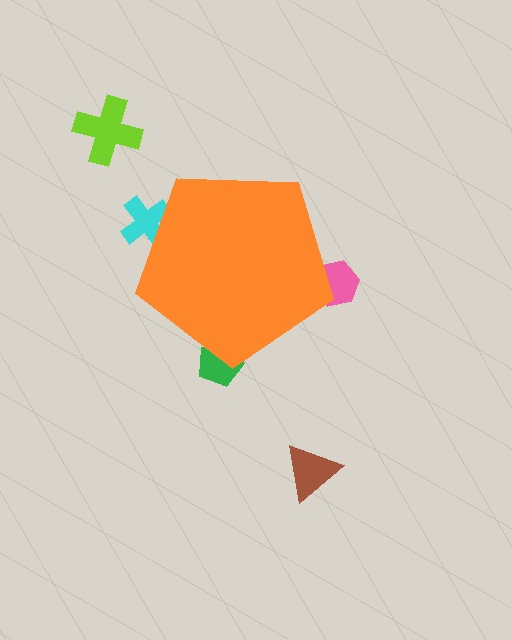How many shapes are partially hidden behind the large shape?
3 shapes are partially hidden.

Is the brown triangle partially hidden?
No, the brown triangle is fully visible.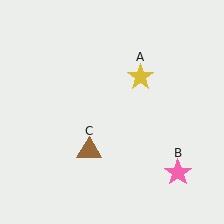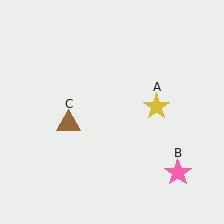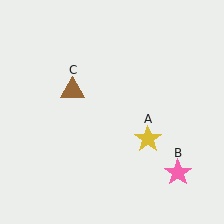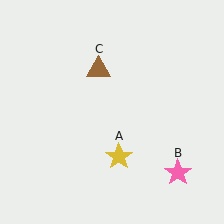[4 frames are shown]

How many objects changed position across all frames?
2 objects changed position: yellow star (object A), brown triangle (object C).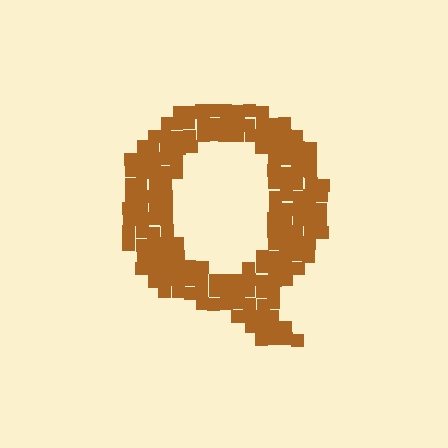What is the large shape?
The large shape is the letter Q.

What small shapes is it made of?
It is made of small squares.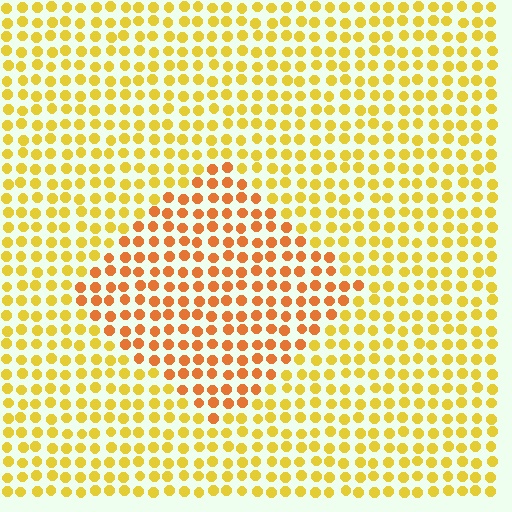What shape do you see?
I see a diamond.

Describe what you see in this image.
The image is filled with small yellow elements in a uniform arrangement. A diamond-shaped region is visible where the elements are tinted to a slightly different hue, forming a subtle color boundary.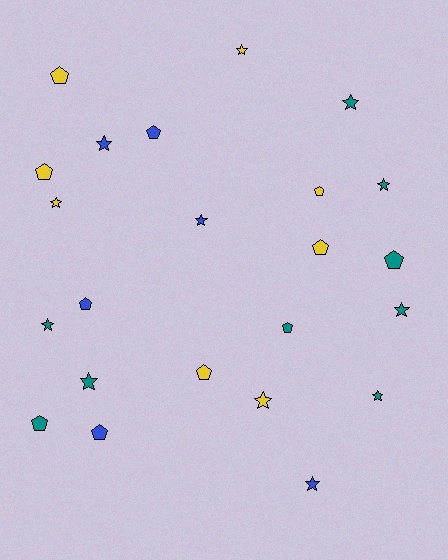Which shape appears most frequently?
Star, with 12 objects.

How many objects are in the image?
There are 23 objects.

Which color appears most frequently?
Teal, with 9 objects.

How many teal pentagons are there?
There are 3 teal pentagons.